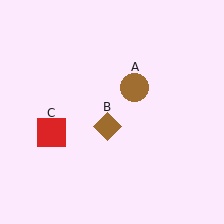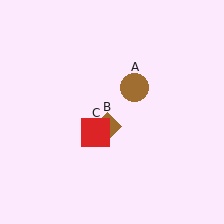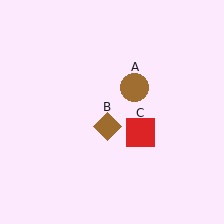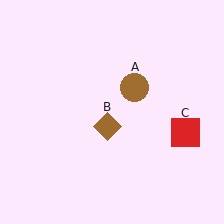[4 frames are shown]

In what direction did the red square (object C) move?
The red square (object C) moved right.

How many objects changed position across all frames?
1 object changed position: red square (object C).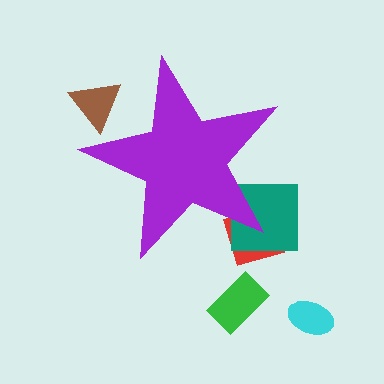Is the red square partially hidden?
Yes, the red square is partially hidden behind the purple star.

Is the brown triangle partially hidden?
Yes, the brown triangle is partially hidden behind the purple star.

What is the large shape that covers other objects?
A purple star.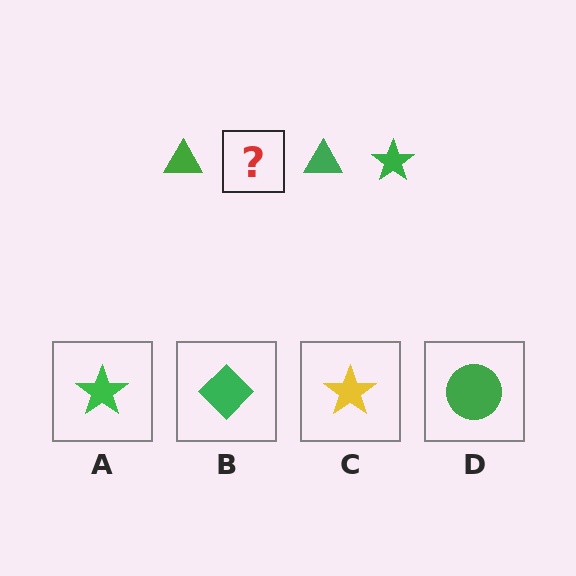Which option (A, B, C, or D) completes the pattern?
A.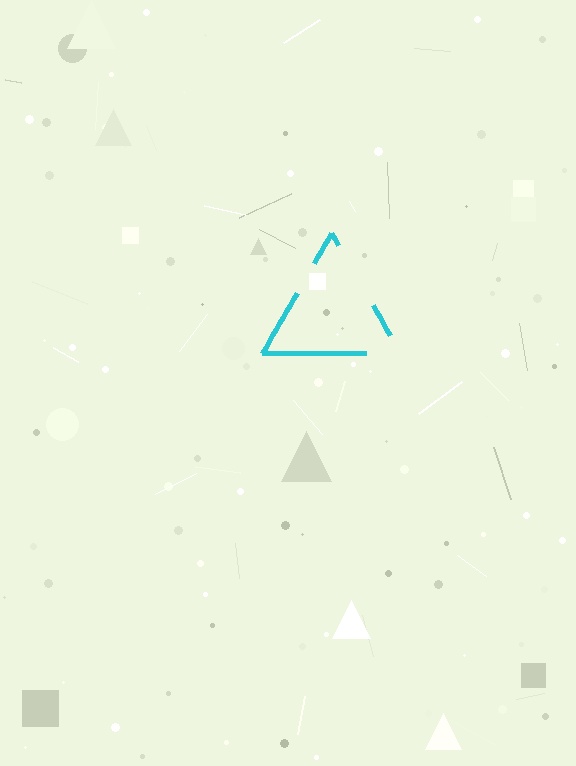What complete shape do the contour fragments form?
The contour fragments form a triangle.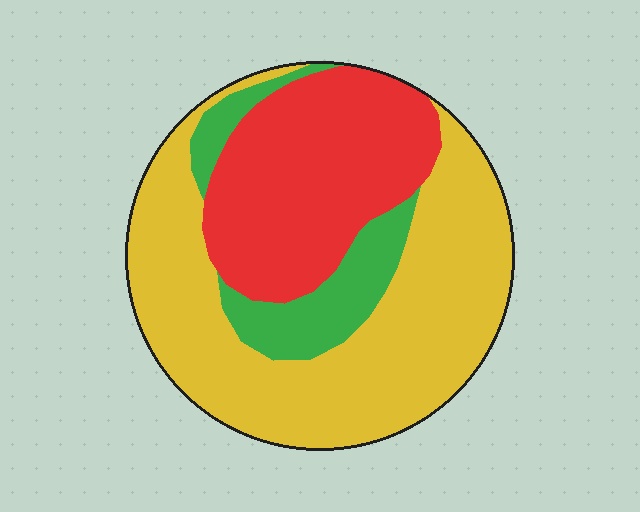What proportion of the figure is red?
Red takes up about one third (1/3) of the figure.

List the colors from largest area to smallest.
From largest to smallest: yellow, red, green.